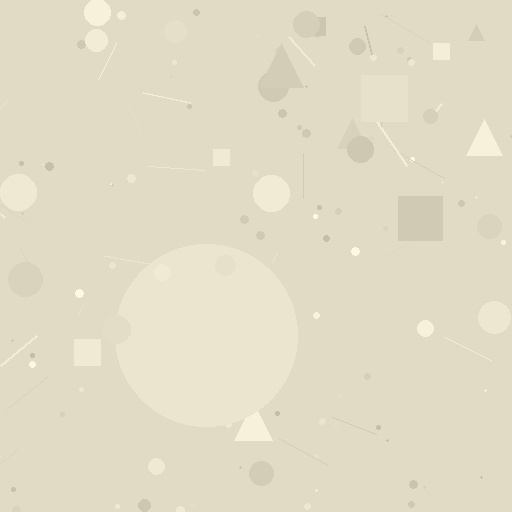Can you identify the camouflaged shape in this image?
The camouflaged shape is a circle.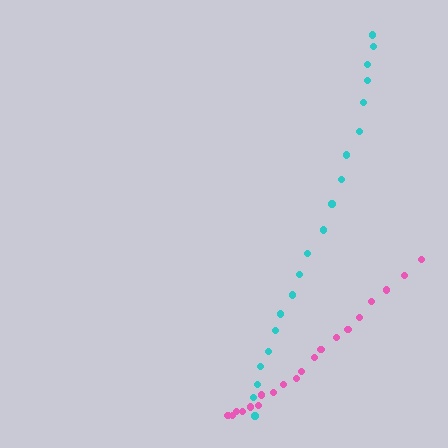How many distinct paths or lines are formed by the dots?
There are 2 distinct paths.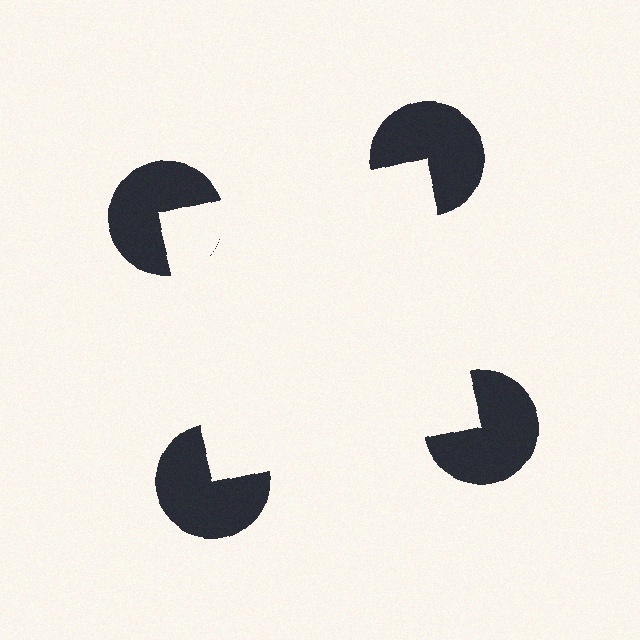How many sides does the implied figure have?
4 sides.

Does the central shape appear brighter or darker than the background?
It typically appears slightly brighter than the background, even though no actual brightness change is drawn.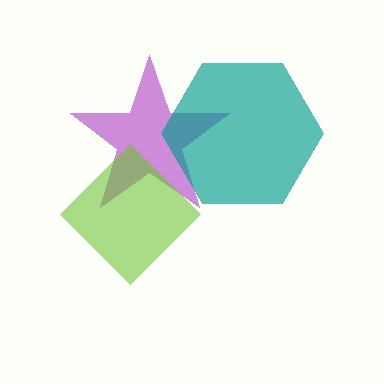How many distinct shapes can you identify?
There are 3 distinct shapes: a purple star, a teal hexagon, a lime diamond.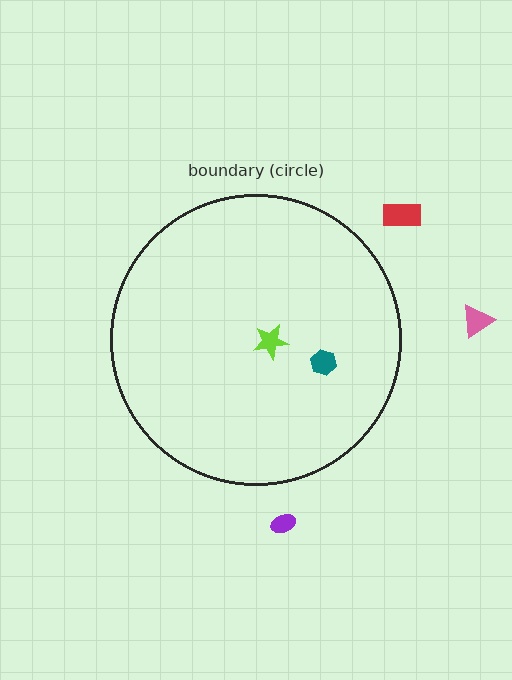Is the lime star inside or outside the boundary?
Inside.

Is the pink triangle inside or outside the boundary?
Outside.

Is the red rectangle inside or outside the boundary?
Outside.